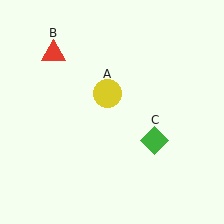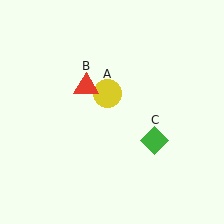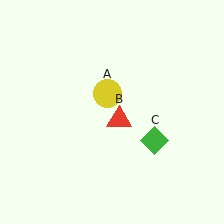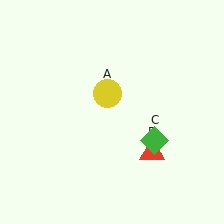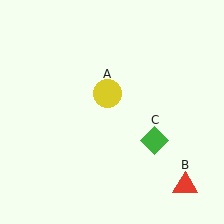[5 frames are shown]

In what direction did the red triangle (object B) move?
The red triangle (object B) moved down and to the right.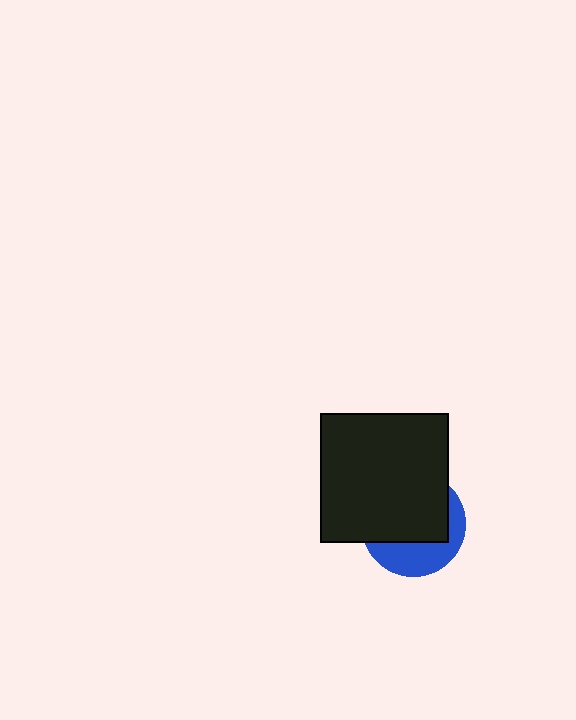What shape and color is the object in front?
The object in front is a black square.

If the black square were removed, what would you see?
You would see the complete blue circle.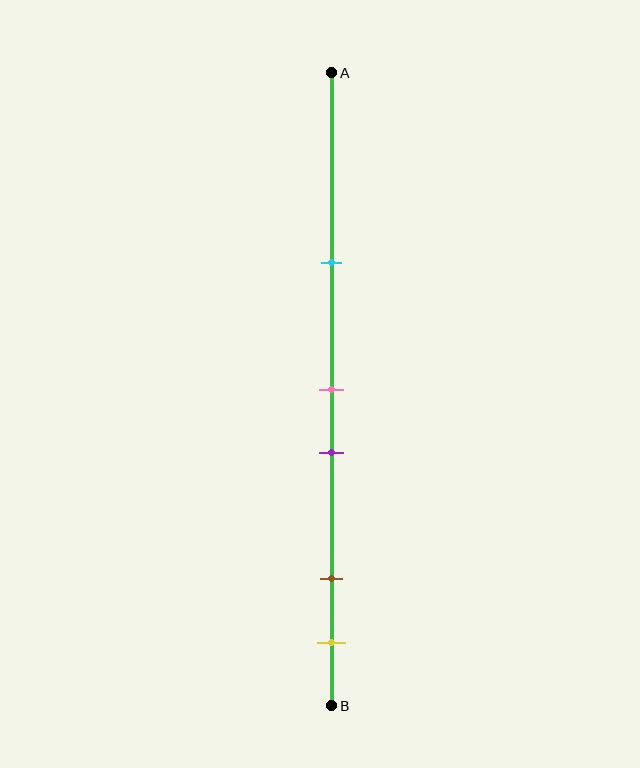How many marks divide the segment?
There are 5 marks dividing the segment.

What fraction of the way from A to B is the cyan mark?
The cyan mark is approximately 30% (0.3) of the way from A to B.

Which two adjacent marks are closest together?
The pink and purple marks are the closest adjacent pair.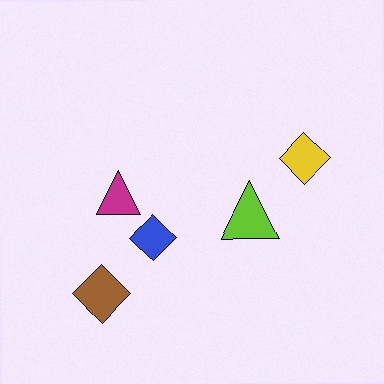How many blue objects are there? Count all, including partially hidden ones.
There is 1 blue object.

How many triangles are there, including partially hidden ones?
There are 2 triangles.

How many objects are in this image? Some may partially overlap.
There are 5 objects.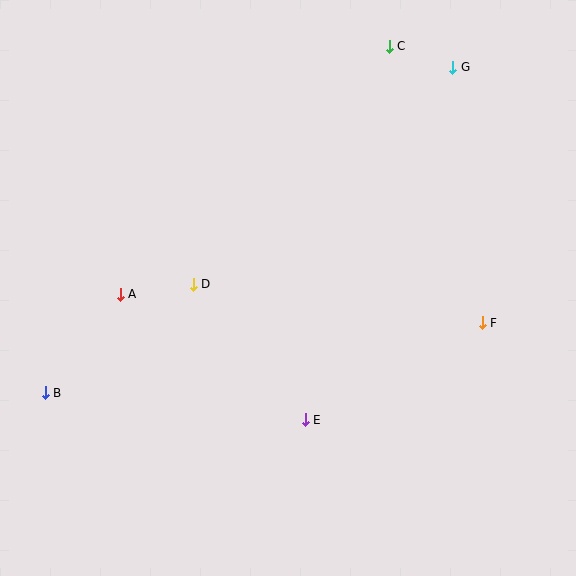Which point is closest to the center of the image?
Point D at (193, 284) is closest to the center.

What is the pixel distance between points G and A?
The distance between G and A is 403 pixels.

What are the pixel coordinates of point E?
Point E is at (305, 420).